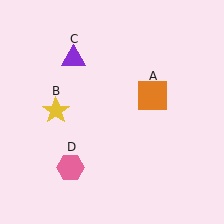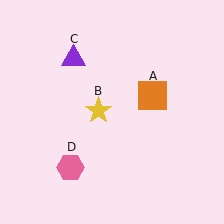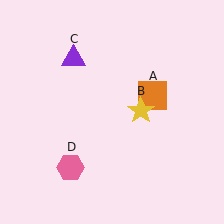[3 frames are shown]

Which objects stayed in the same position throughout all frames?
Orange square (object A) and purple triangle (object C) and pink hexagon (object D) remained stationary.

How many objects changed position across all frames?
1 object changed position: yellow star (object B).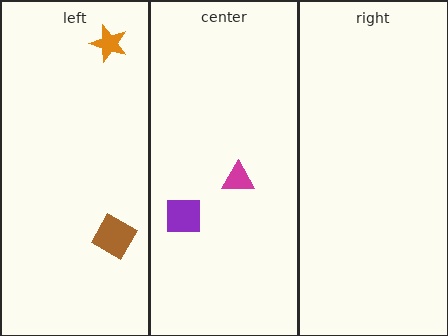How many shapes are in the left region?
2.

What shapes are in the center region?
The purple square, the magenta triangle.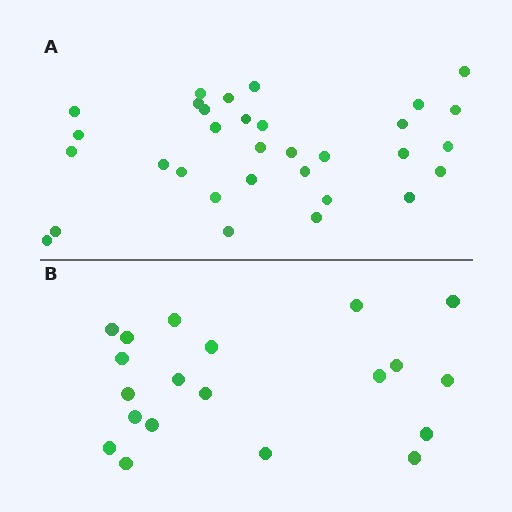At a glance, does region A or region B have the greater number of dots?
Region A (the top region) has more dots.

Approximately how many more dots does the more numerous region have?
Region A has roughly 12 or so more dots than region B.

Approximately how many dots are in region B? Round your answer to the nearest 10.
About 20 dots.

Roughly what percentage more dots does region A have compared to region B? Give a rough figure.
About 60% more.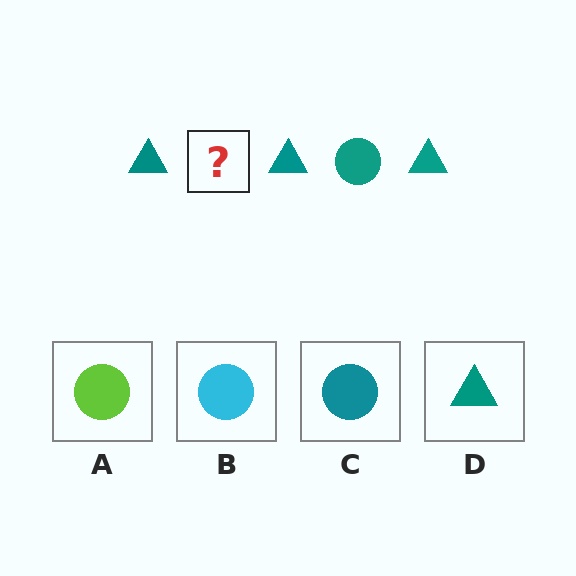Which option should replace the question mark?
Option C.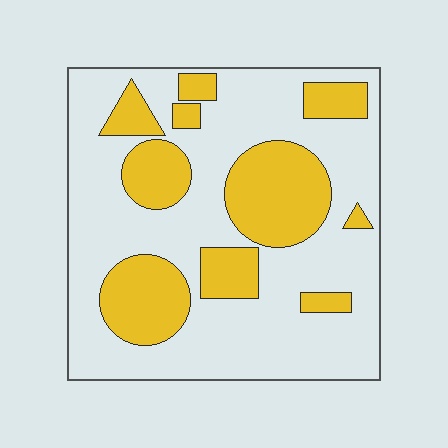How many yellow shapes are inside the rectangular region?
10.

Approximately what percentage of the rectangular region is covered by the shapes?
Approximately 30%.